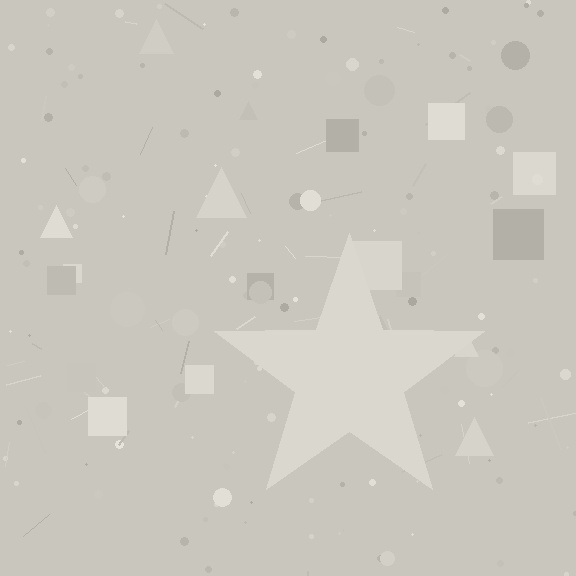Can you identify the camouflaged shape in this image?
The camouflaged shape is a star.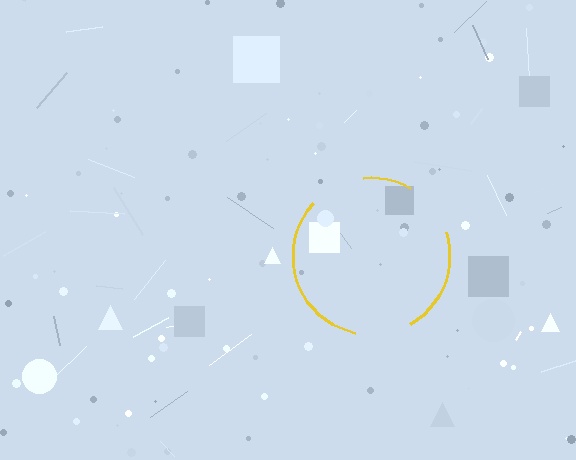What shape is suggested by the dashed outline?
The dashed outline suggests a circle.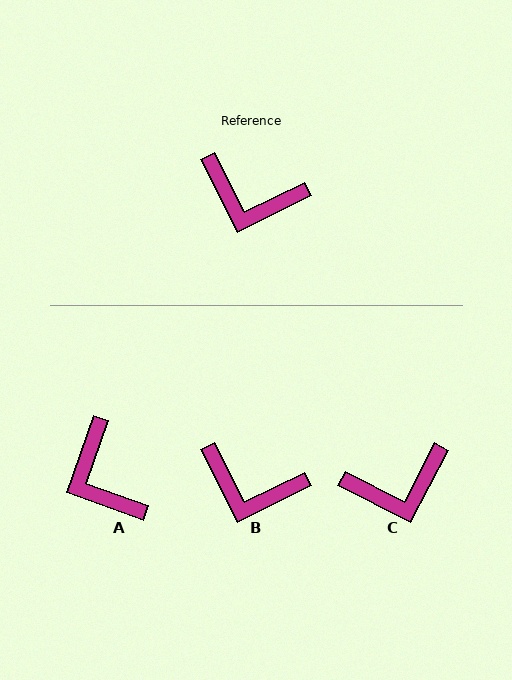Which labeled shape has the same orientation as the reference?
B.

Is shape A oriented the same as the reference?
No, it is off by about 46 degrees.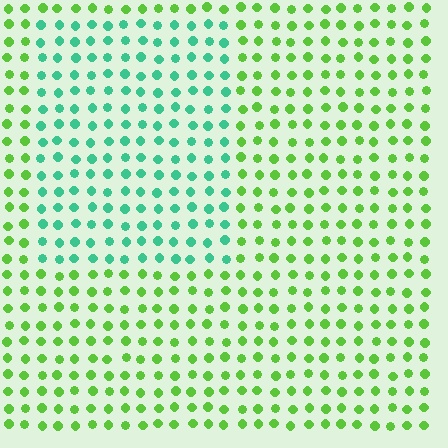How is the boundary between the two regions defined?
The boundary is defined purely by a slight shift in hue (about 50 degrees). Spacing, size, and orientation are identical on both sides.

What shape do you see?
I see a rectangle.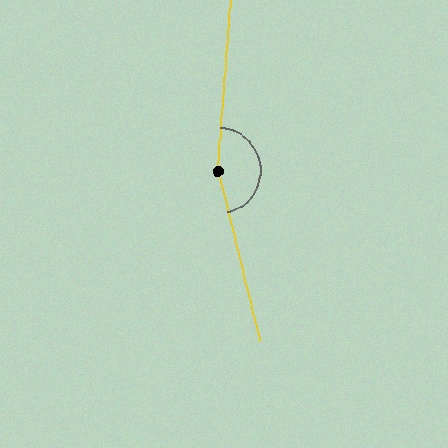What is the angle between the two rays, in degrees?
Approximately 162 degrees.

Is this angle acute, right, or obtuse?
It is obtuse.